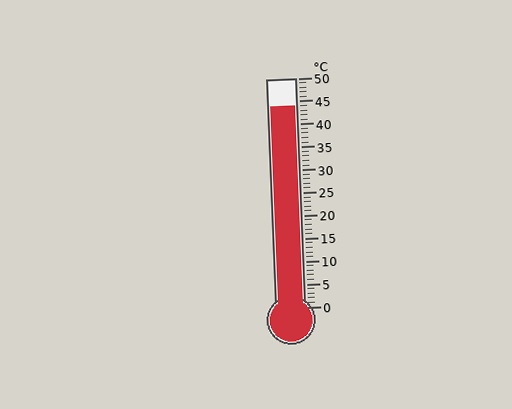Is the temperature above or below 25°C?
The temperature is above 25°C.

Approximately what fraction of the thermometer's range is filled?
The thermometer is filled to approximately 90% of its range.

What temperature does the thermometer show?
The thermometer shows approximately 44°C.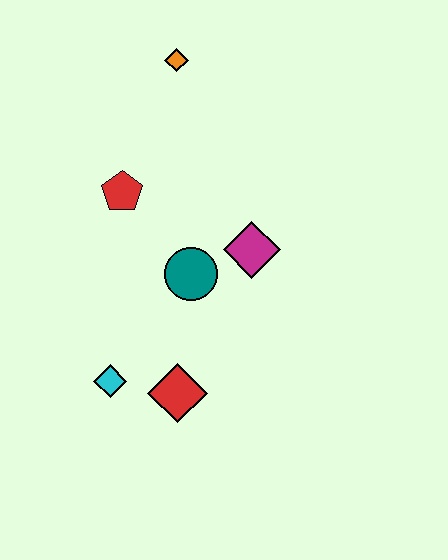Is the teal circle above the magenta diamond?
No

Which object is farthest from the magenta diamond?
The orange diamond is farthest from the magenta diamond.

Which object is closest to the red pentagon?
The teal circle is closest to the red pentagon.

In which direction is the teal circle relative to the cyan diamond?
The teal circle is above the cyan diamond.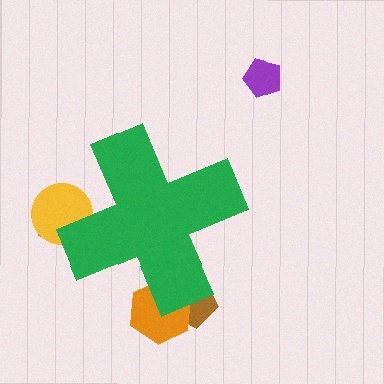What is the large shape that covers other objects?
A green cross.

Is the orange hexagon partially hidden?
Yes, the orange hexagon is partially hidden behind the green cross.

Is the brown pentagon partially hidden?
Yes, the brown pentagon is partially hidden behind the green cross.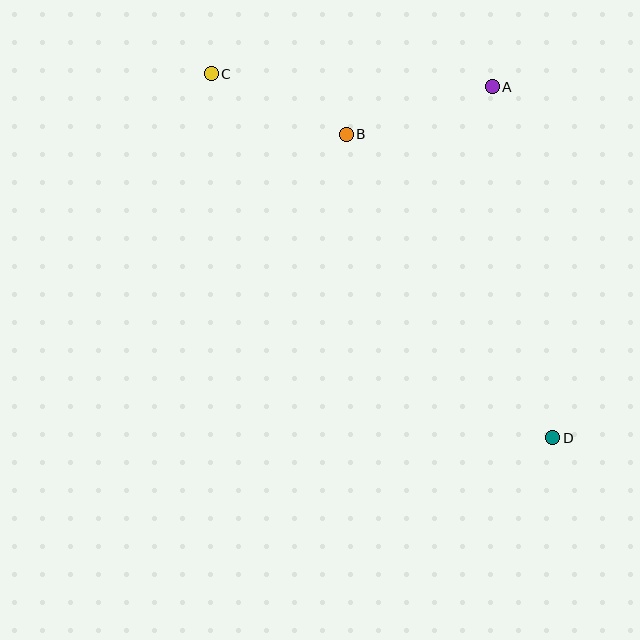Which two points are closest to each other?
Points B and C are closest to each other.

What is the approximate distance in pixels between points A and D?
The distance between A and D is approximately 356 pixels.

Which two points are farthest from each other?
Points C and D are farthest from each other.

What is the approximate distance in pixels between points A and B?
The distance between A and B is approximately 154 pixels.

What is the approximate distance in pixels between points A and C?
The distance between A and C is approximately 281 pixels.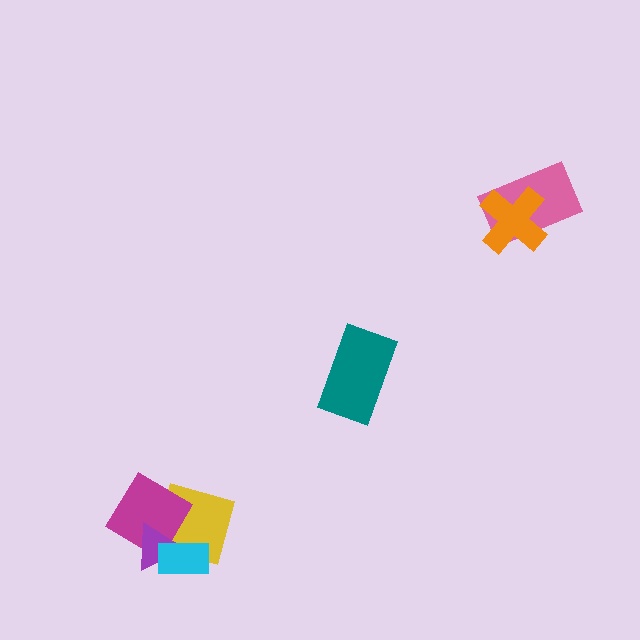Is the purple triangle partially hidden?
Yes, it is partially covered by another shape.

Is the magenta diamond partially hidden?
Yes, it is partially covered by another shape.